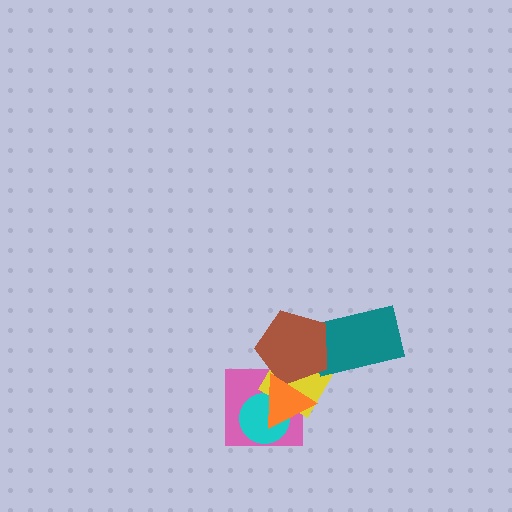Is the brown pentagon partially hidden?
Yes, it is partially covered by another shape.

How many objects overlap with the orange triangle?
4 objects overlap with the orange triangle.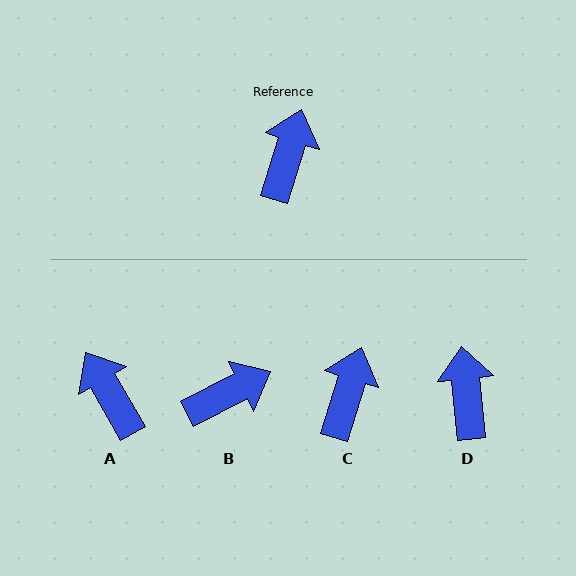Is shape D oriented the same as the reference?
No, it is off by about 23 degrees.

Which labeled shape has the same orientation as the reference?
C.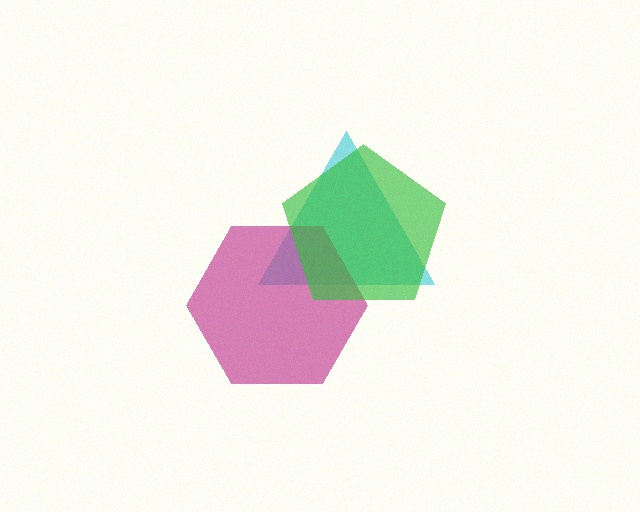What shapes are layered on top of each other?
The layered shapes are: a cyan triangle, a magenta hexagon, a green pentagon.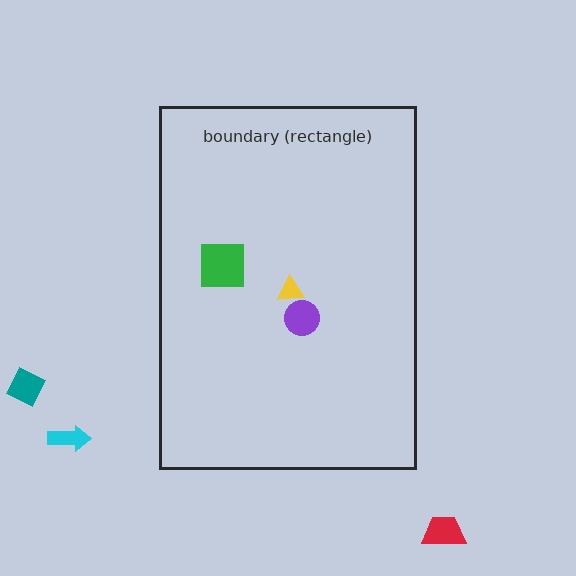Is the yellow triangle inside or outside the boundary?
Inside.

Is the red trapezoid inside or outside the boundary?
Outside.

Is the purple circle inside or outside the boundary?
Inside.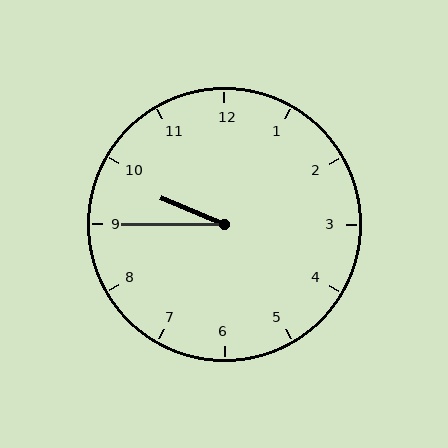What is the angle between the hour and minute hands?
Approximately 22 degrees.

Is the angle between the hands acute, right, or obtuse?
It is acute.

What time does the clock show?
9:45.